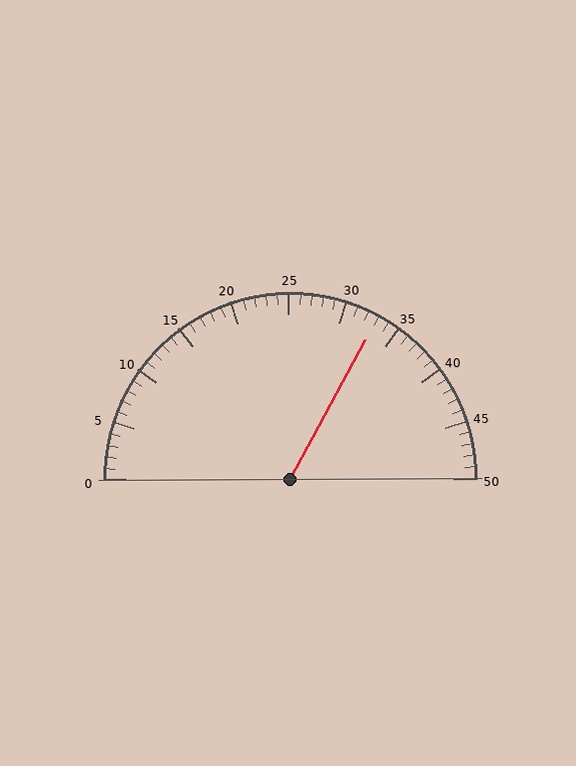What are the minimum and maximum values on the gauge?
The gauge ranges from 0 to 50.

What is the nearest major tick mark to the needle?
The nearest major tick mark is 35.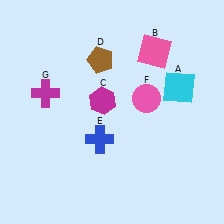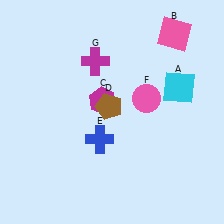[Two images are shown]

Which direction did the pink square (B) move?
The pink square (B) moved right.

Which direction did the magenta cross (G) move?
The magenta cross (G) moved right.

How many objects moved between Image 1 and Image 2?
3 objects moved between the two images.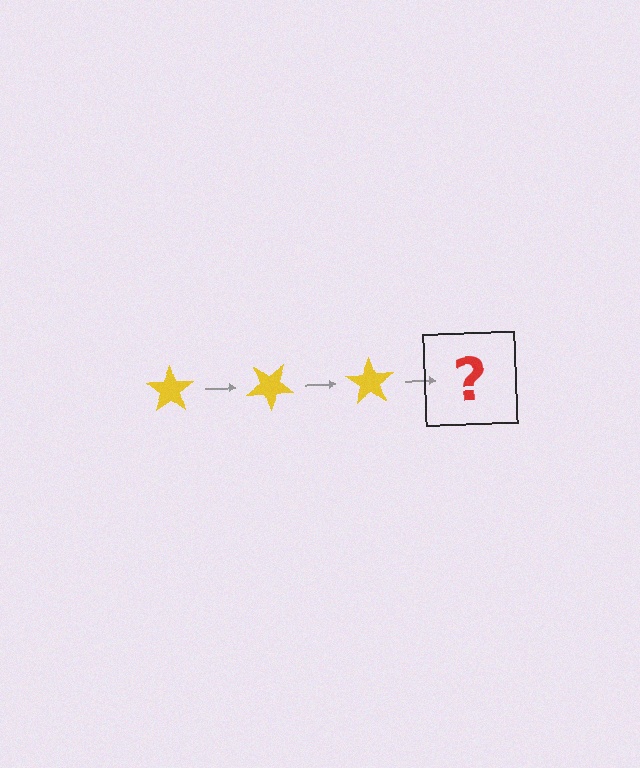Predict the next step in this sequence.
The next step is a yellow star rotated 105 degrees.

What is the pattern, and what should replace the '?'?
The pattern is that the star rotates 35 degrees each step. The '?' should be a yellow star rotated 105 degrees.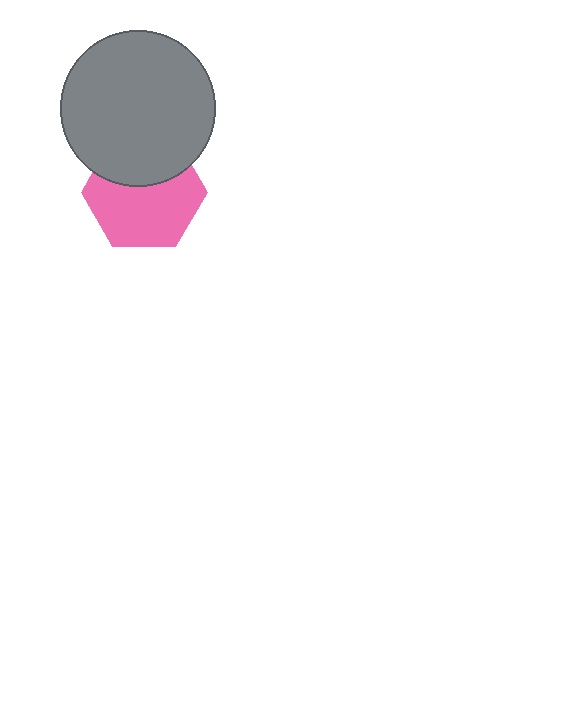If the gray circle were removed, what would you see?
You would see the complete pink hexagon.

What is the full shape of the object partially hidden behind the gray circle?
The partially hidden object is a pink hexagon.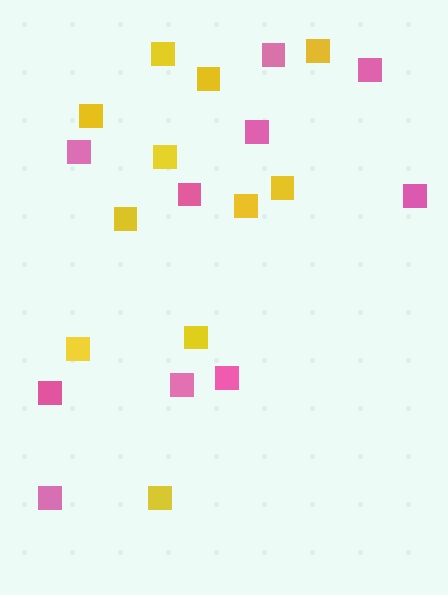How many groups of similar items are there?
There are 2 groups: one group of yellow squares (11) and one group of pink squares (10).